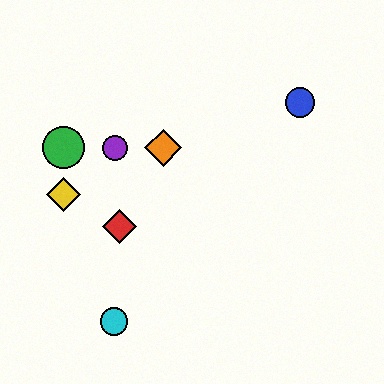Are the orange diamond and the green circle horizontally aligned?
Yes, both are at y≈148.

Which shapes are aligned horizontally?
The green circle, the purple circle, the orange diamond are aligned horizontally.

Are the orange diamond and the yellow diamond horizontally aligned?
No, the orange diamond is at y≈148 and the yellow diamond is at y≈195.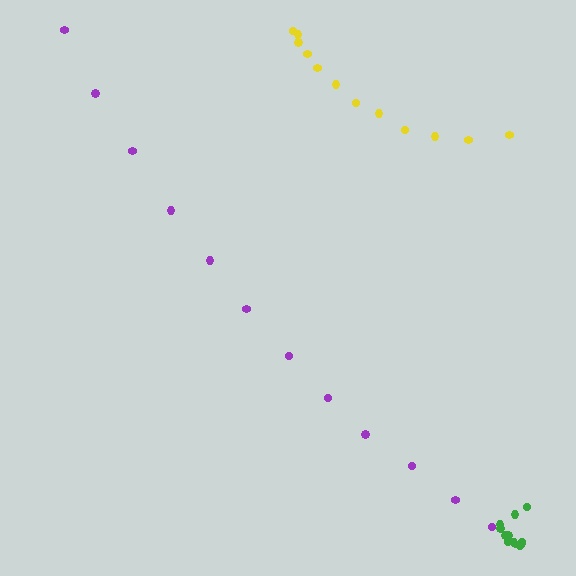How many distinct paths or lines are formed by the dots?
There are 3 distinct paths.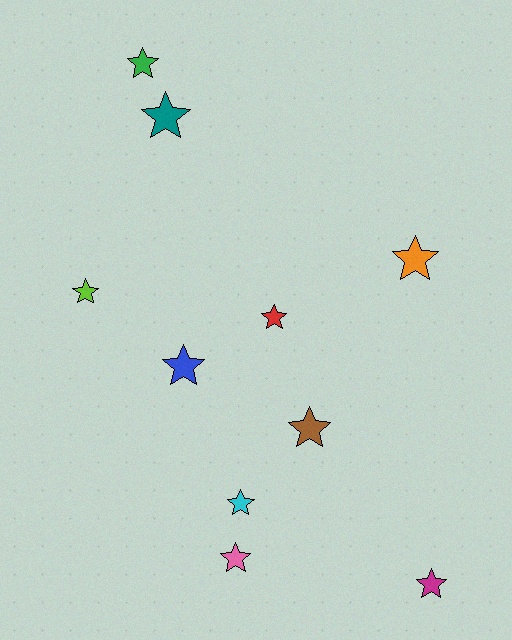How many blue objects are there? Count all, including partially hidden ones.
There is 1 blue object.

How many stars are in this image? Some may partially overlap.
There are 10 stars.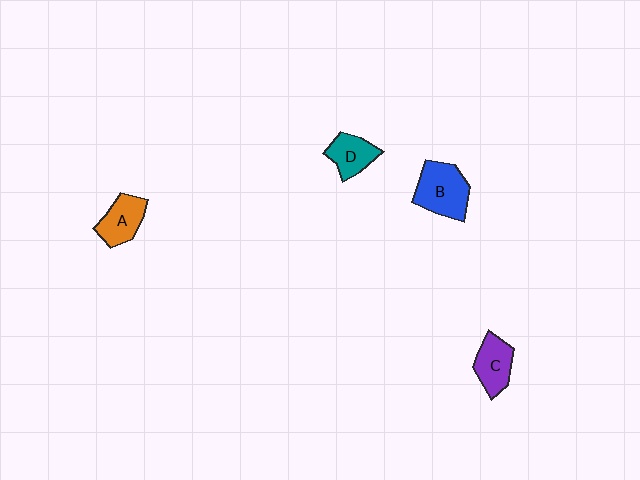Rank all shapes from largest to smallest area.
From largest to smallest: B (blue), C (purple), A (orange), D (teal).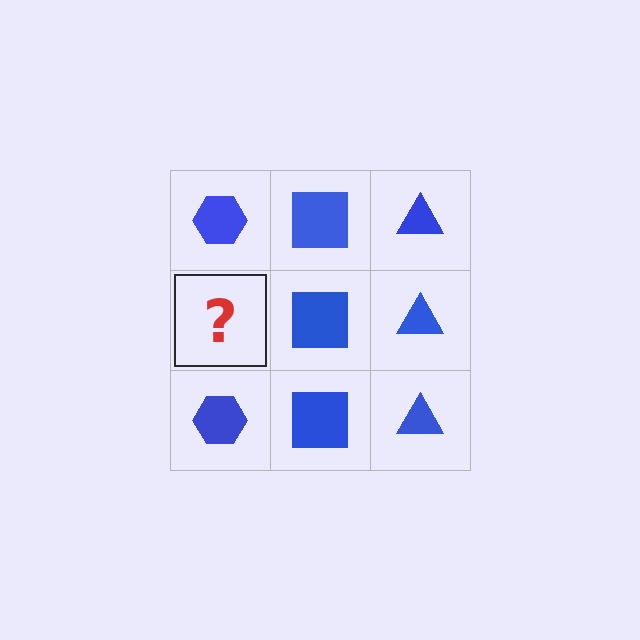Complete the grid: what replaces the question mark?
The question mark should be replaced with a blue hexagon.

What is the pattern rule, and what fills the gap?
The rule is that each column has a consistent shape. The gap should be filled with a blue hexagon.